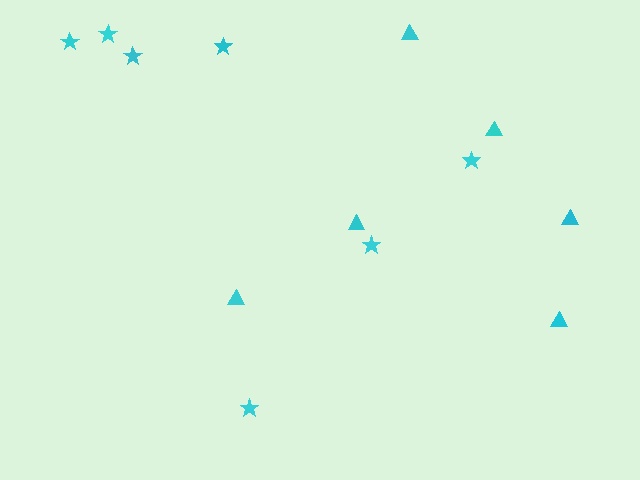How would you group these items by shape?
There are 2 groups: one group of stars (7) and one group of triangles (6).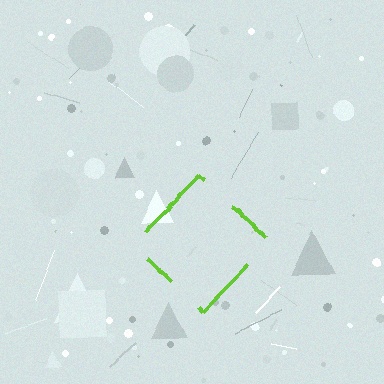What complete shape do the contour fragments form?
The contour fragments form a diamond.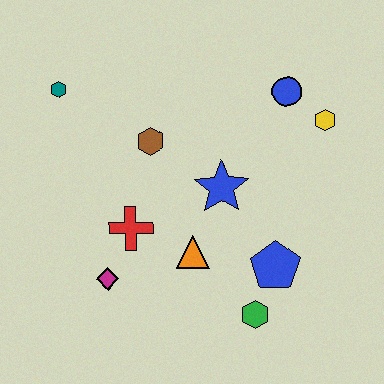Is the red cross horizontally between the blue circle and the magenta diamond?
Yes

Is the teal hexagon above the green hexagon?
Yes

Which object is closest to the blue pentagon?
The green hexagon is closest to the blue pentagon.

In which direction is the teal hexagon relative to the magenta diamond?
The teal hexagon is above the magenta diamond.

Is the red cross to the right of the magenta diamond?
Yes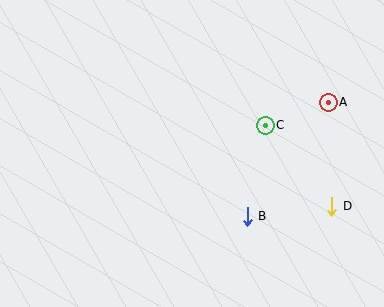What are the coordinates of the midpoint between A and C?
The midpoint between A and C is at (297, 114).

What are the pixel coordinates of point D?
Point D is at (332, 206).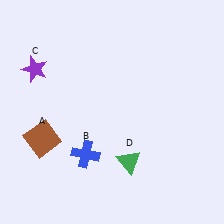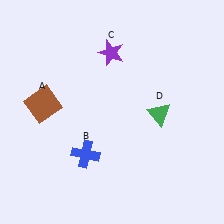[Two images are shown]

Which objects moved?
The objects that moved are: the brown square (A), the purple star (C), the green triangle (D).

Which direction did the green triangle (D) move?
The green triangle (D) moved up.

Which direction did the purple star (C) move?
The purple star (C) moved right.